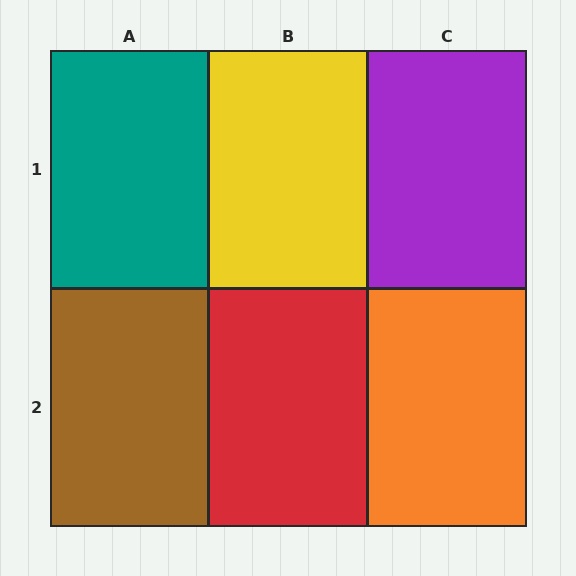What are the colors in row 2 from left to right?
Brown, red, orange.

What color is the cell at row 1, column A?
Teal.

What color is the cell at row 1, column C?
Purple.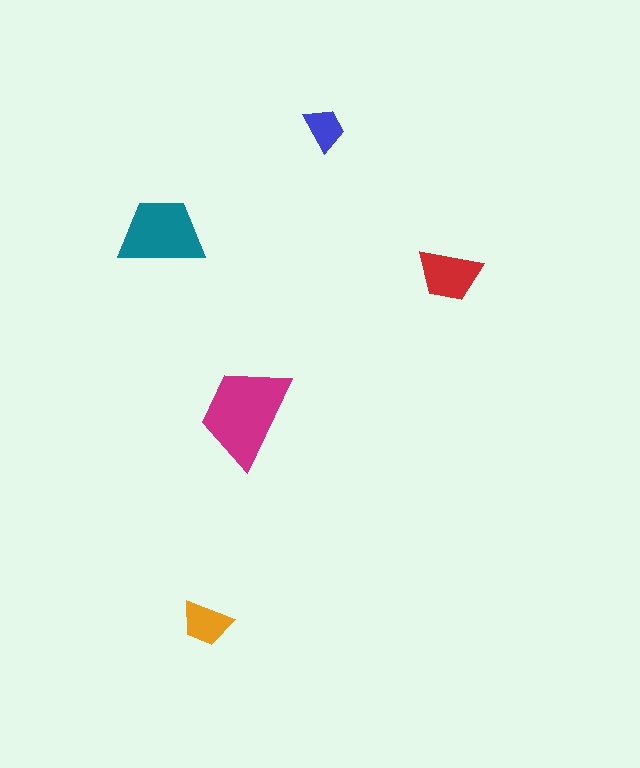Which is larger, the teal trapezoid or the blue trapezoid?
The teal one.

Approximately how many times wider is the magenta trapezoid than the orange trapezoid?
About 2 times wider.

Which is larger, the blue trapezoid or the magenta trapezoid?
The magenta one.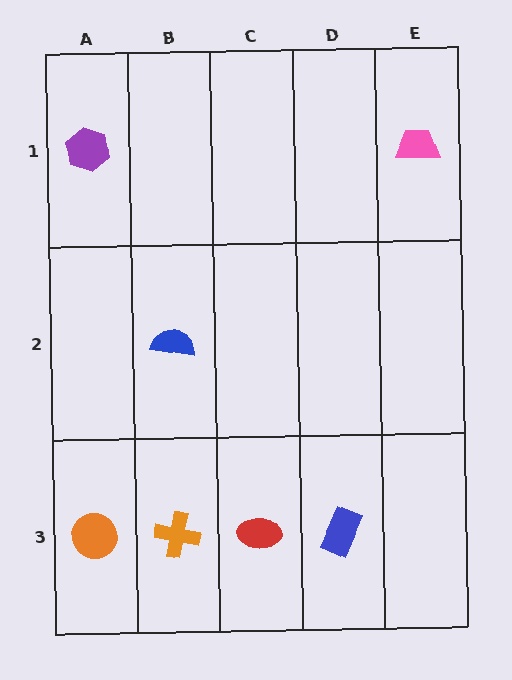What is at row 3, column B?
An orange cross.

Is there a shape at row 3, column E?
No, that cell is empty.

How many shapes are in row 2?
1 shape.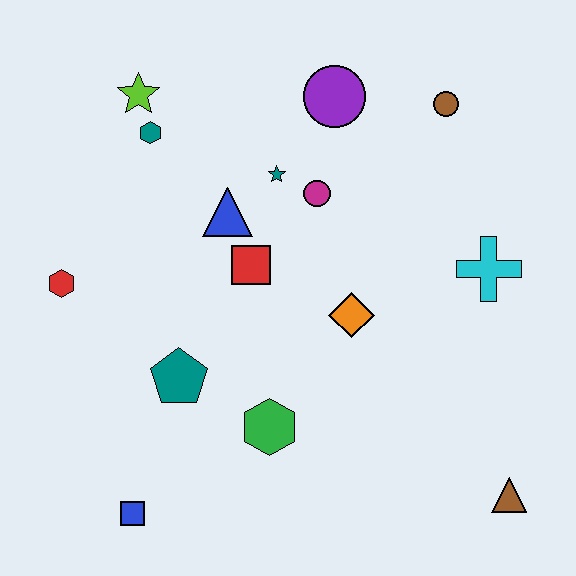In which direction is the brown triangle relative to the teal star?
The brown triangle is below the teal star.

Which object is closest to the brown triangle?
The cyan cross is closest to the brown triangle.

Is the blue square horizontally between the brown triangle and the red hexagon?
Yes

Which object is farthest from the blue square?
The brown circle is farthest from the blue square.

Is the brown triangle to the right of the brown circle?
Yes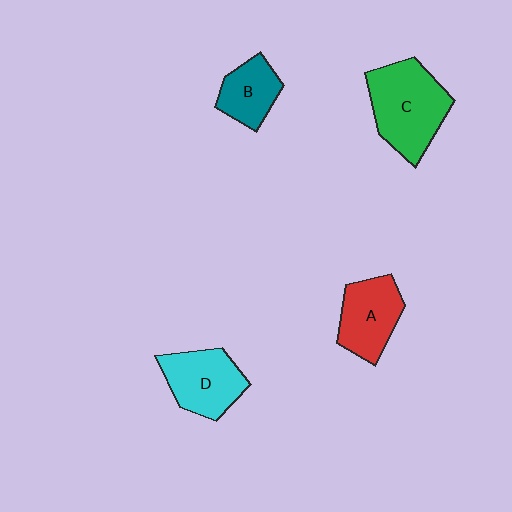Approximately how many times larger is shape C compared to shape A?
Approximately 1.4 times.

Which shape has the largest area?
Shape C (green).